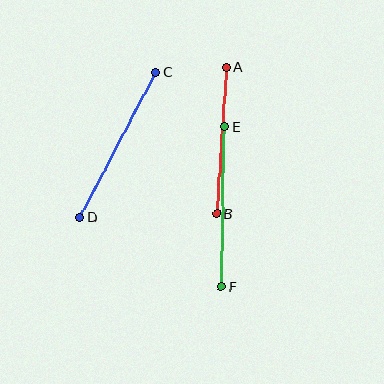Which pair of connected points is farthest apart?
Points C and D are farthest apart.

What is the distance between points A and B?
The distance is approximately 147 pixels.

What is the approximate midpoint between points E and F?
The midpoint is at approximately (223, 207) pixels.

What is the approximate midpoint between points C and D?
The midpoint is at approximately (118, 145) pixels.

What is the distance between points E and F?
The distance is approximately 160 pixels.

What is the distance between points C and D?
The distance is approximately 164 pixels.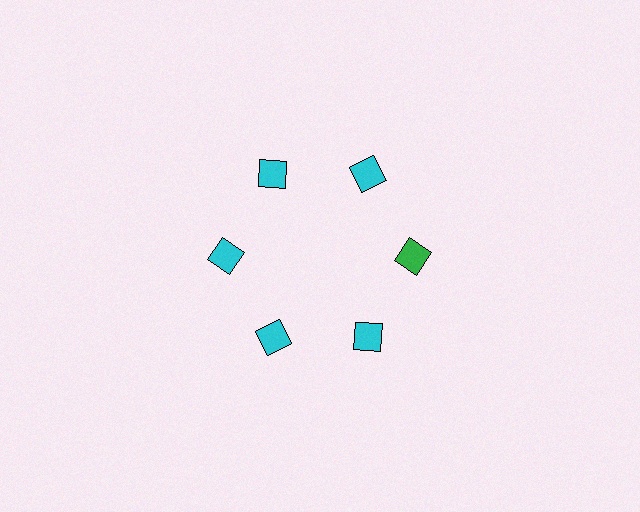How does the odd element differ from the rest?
It has a different color: green instead of cyan.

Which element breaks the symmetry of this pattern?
The green diamond at roughly the 3 o'clock position breaks the symmetry. All other shapes are cyan diamonds.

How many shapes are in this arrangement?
There are 6 shapes arranged in a ring pattern.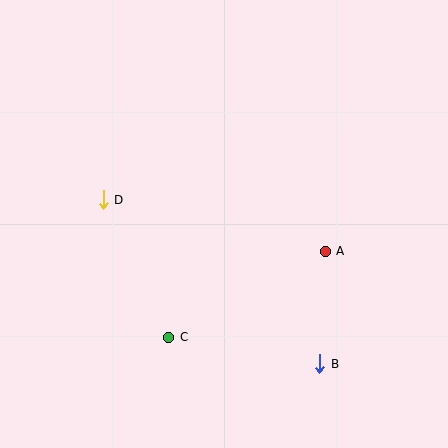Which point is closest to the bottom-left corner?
Point C is closest to the bottom-left corner.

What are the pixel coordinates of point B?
Point B is at (320, 364).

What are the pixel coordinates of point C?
Point C is at (169, 337).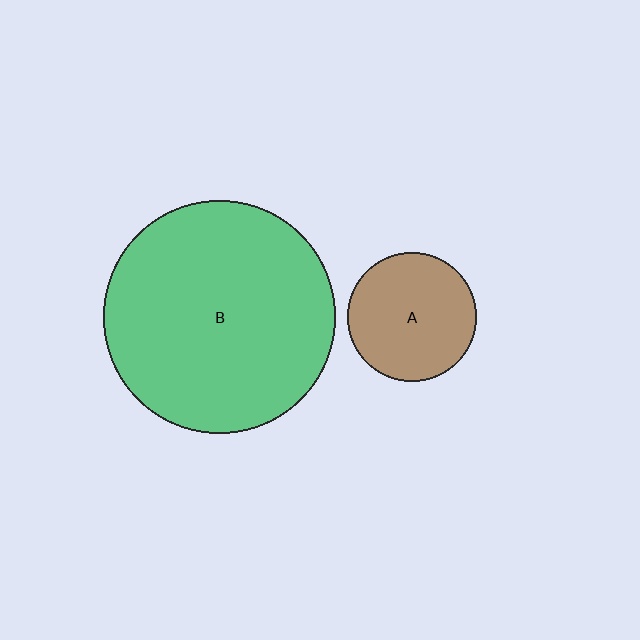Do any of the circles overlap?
No, none of the circles overlap.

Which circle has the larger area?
Circle B (green).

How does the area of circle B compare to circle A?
Approximately 3.2 times.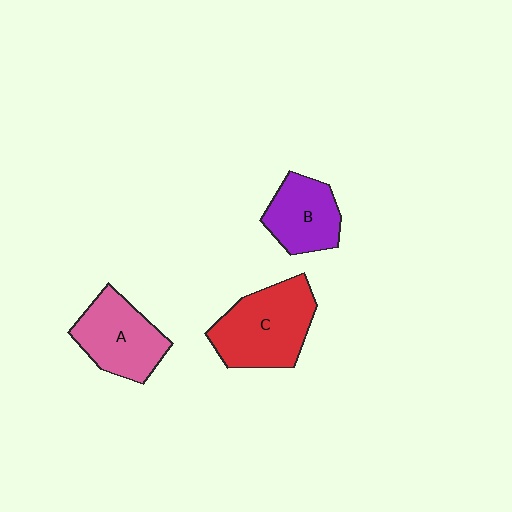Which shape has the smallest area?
Shape B (purple).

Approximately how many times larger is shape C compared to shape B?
Approximately 1.5 times.